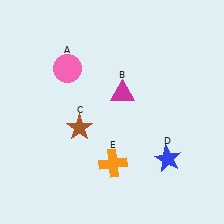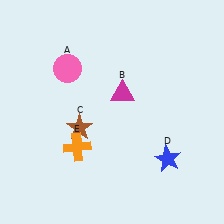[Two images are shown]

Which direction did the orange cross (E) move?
The orange cross (E) moved left.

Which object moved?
The orange cross (E) moved left.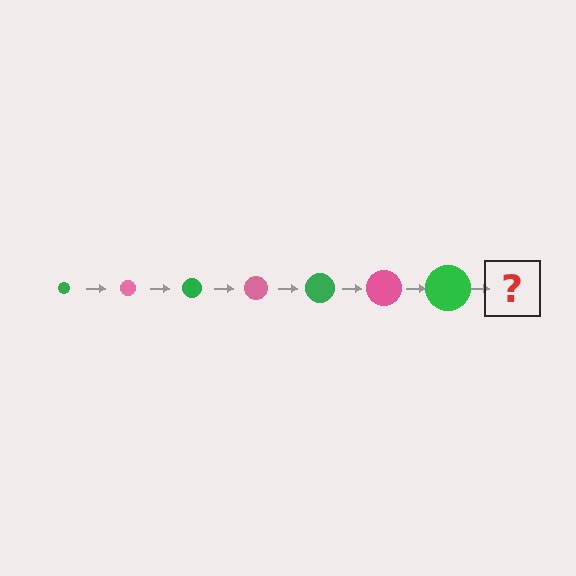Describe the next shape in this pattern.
It should be a pink circle, larger than the previous one.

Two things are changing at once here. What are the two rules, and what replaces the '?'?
The two rules are that the circle grows larger each step and the color cycles through green and pink. The '?' should be a pink circle, larger than the previous one.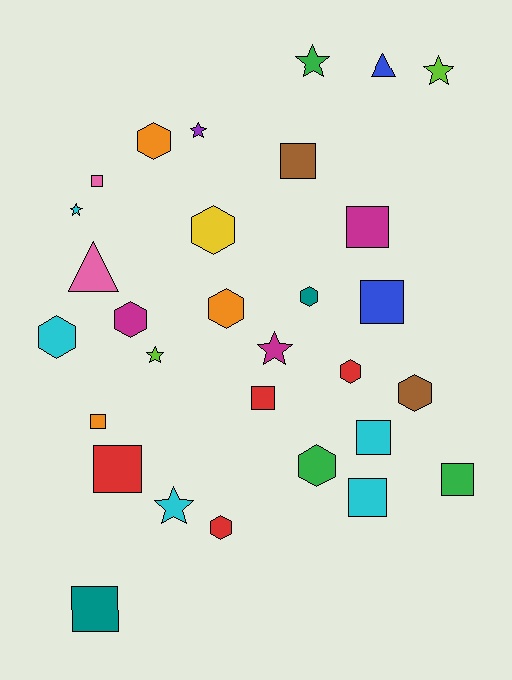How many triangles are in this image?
There are 2 triangles.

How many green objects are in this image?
There are 3 green objects.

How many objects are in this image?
There are 30 objects.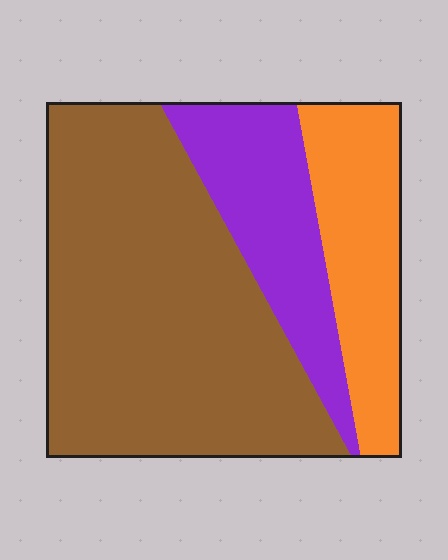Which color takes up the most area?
Brown, at roughly 60%.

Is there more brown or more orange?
Brown.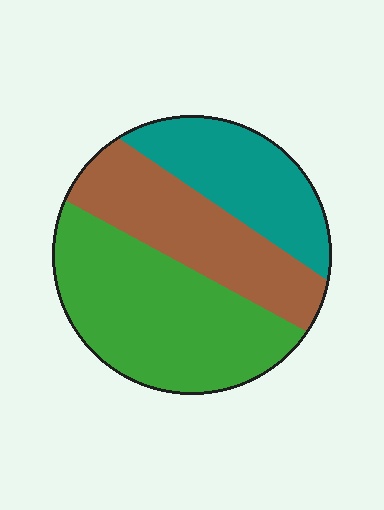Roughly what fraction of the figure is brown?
Brown covers 30% of the figure.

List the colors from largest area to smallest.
From largest to smallest: green, brown, teal.